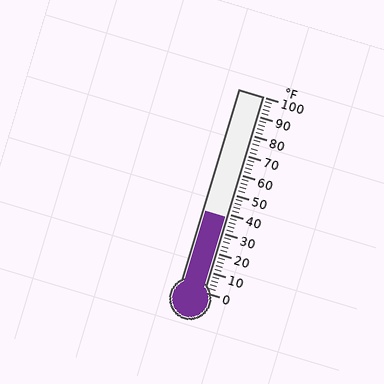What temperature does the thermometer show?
The thermometer shows approximately 38°F.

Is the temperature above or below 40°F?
The temperature is below 40°F.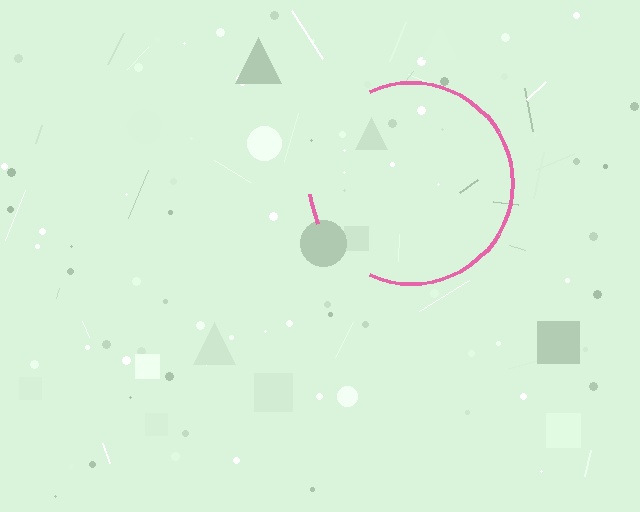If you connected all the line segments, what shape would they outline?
They would outline a circle.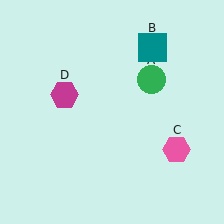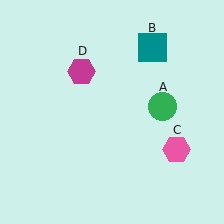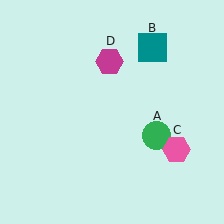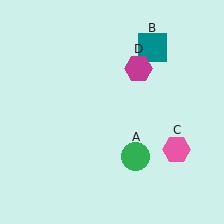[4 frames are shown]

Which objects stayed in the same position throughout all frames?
Teal square (object B) and pink hexagon (object C) remained stationary.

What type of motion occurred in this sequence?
The green circle (object A), magenta hexagon (object D) rotated clockwise around the center of the scene.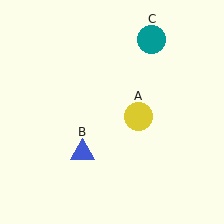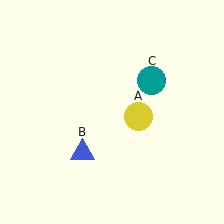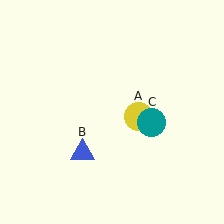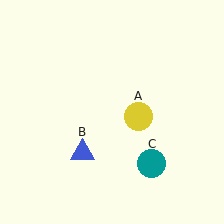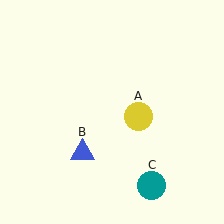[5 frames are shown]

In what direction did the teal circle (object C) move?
The teal circle (object C) moved down.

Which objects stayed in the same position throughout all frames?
Yellow circle (object A) and blue triangle (object B) remained stationary.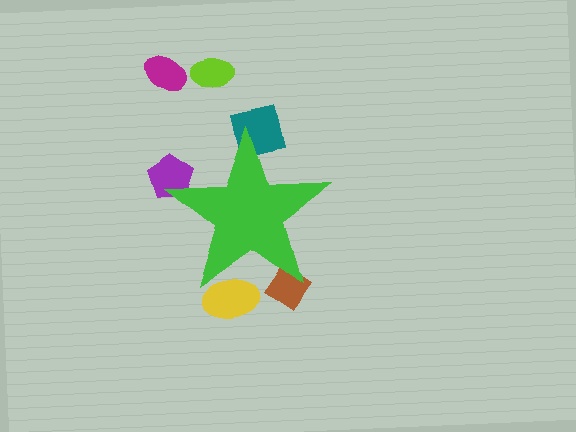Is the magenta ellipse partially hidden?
No, the magenta ellipse is fully visible.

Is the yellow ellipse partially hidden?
Yes, the yellow ellipse is partially hidden behind the green star.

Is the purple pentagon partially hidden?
Yes, the purple pentagon is partially hidden behind the green star.